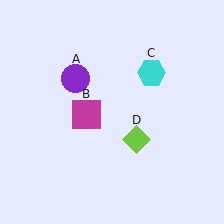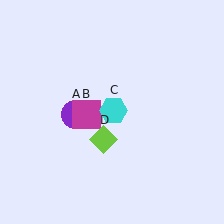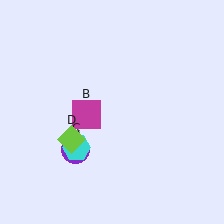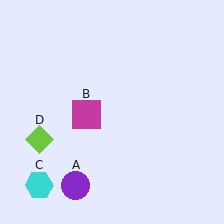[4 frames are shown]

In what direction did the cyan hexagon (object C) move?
The cyan hexagon (object C) moved down and to the left.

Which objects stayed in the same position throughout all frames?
Magenta square (object B) remained stationary.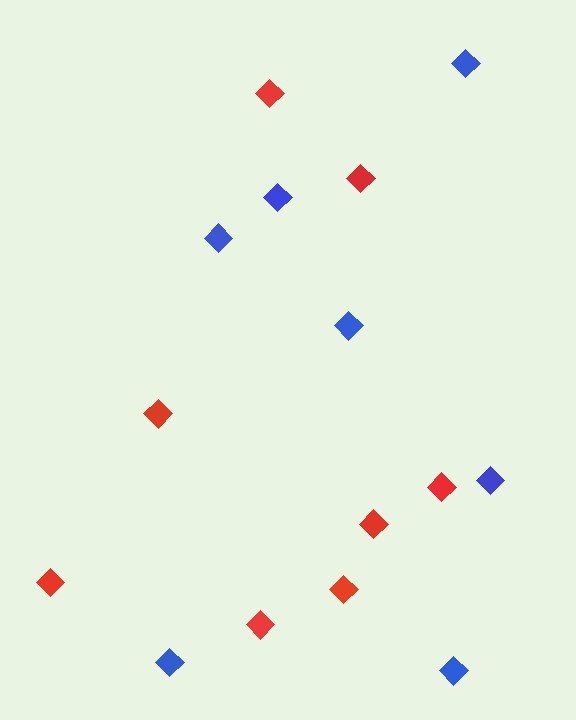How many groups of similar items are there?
There are 2 groups: one group of red diamonds (8) and one group of blue diamonds (7).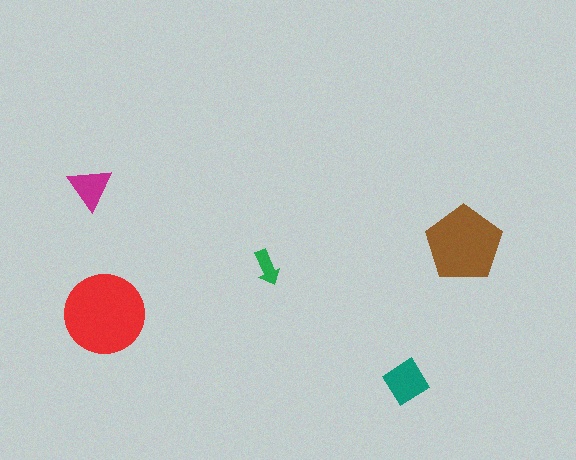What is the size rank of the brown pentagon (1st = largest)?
2nd.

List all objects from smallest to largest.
The green arrow, the magenta triangle, the teal diamond, the brown pentagon, the red circle.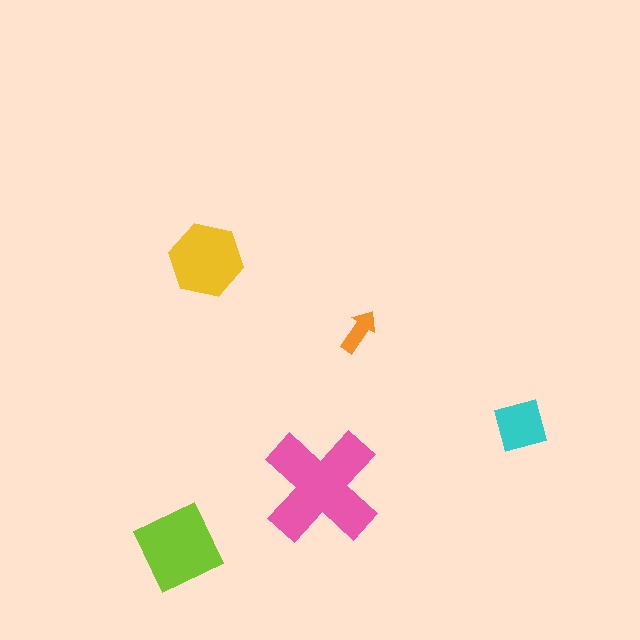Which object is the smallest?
The orange arrow.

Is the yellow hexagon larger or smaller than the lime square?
Smaller.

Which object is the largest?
The pink cross.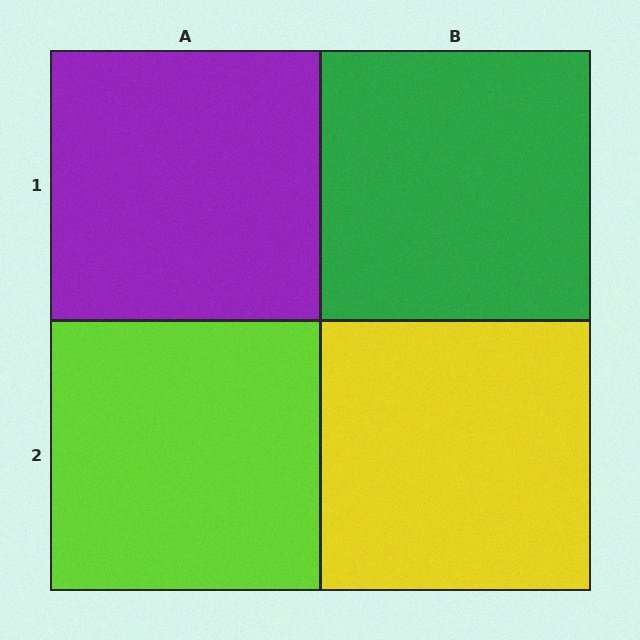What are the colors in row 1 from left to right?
Purple, green.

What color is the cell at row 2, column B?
Yellow.